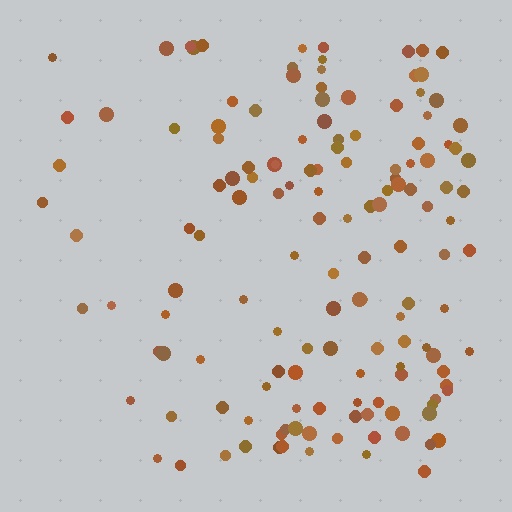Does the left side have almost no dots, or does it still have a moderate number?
Still a moderate number, just noticeably fewer than the right.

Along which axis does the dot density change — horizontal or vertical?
Horizontal.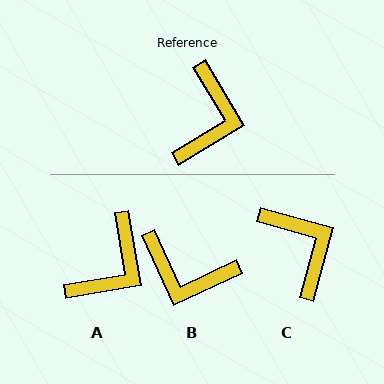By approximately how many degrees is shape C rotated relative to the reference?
Approximately 43 degrees counter-clockwise.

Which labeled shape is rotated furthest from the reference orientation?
B, about 96 degrees away.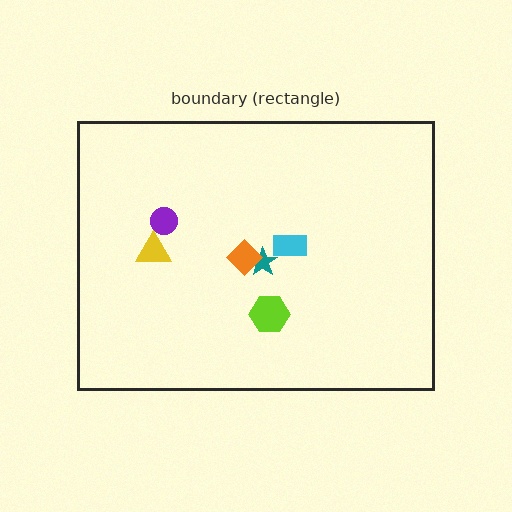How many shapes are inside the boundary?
6 inside, 0 outside.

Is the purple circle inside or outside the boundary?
Inside.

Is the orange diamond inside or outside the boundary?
Inside.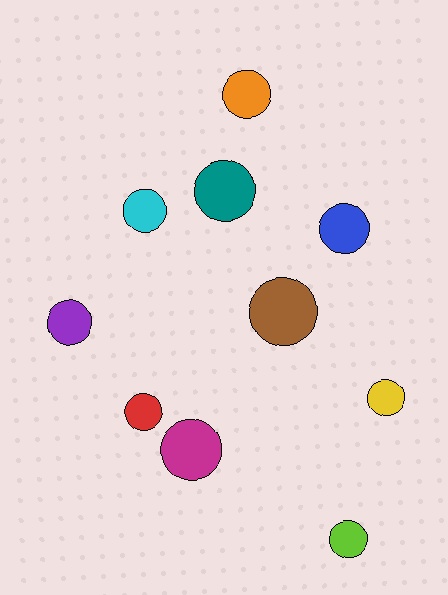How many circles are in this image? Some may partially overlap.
There are 10 circles.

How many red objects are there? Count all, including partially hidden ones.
There is 1 red object.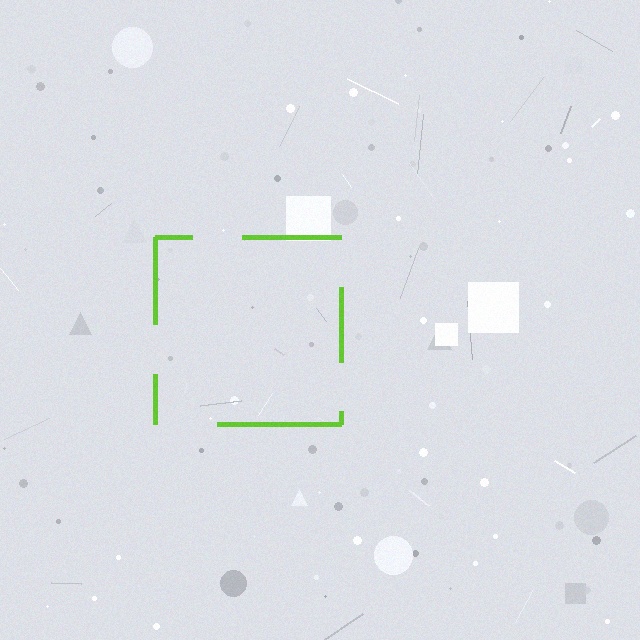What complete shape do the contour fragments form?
The contour fragments form a square.